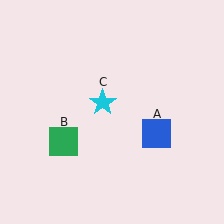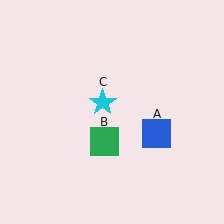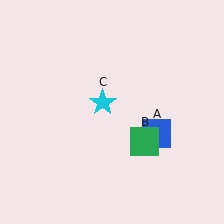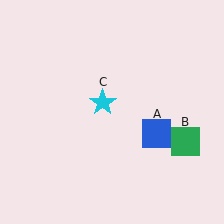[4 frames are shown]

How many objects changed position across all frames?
1 object changed position: green square (object B).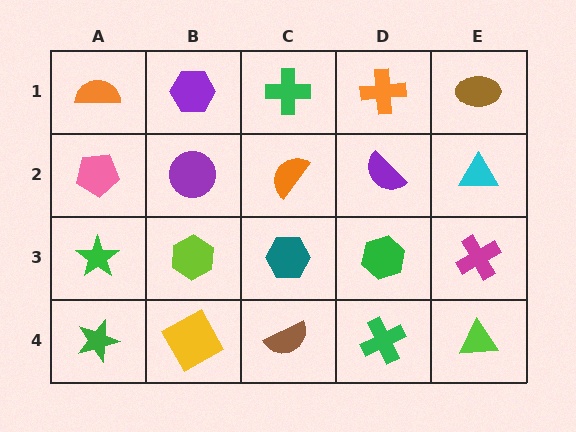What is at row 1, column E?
A brown ellipse.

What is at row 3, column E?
A magenta cross.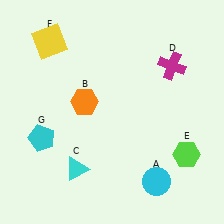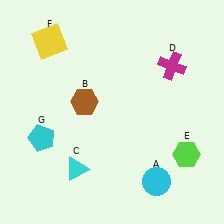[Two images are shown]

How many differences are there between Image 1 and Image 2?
There is 1 difference between the two images.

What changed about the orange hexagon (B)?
In Image 1, B is orange. In Image 2, it changed to brown.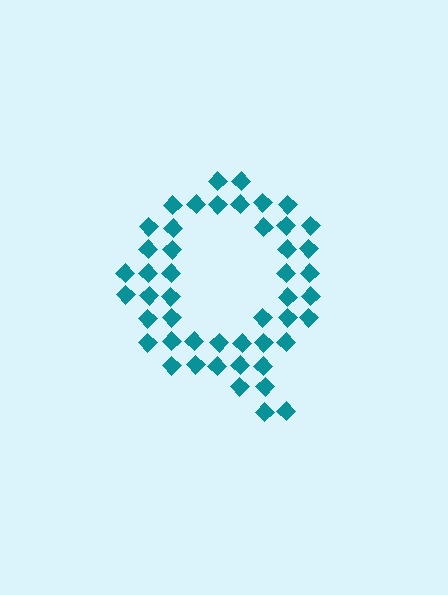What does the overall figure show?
The overall figure shows the letter Q.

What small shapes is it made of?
It is made of small diamonds.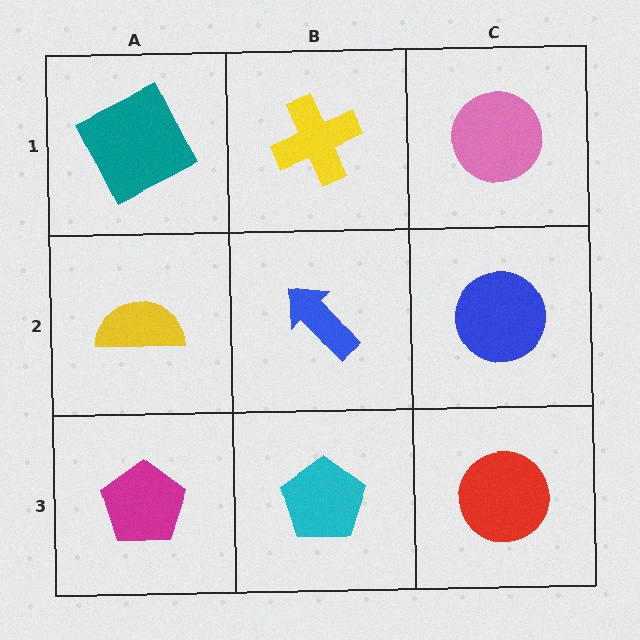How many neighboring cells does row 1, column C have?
2.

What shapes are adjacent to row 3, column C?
A blue circle (row 2, column C), a cyan pentagon (row 3, column B).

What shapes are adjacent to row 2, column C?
A pink circle (row 1, column C), a red circle (row 3, column C), a blue arrow (row 2, column B).